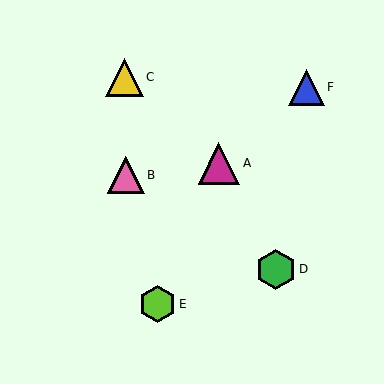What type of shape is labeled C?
Shape C is a yellow triangle.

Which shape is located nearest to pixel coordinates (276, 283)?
The green hexagon (labeled D) at (276, 269) is nearest to that location.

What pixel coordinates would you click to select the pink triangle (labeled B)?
Click at (126, 175) to select the pink triangle B.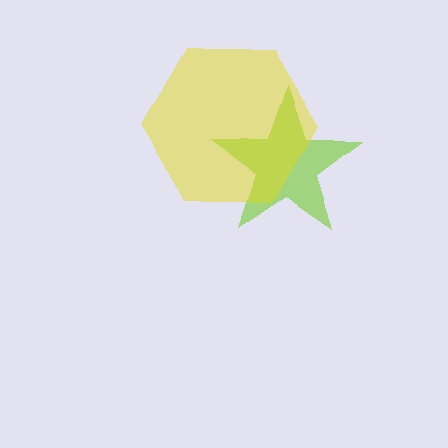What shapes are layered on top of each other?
The layered shapes are: a lime star, a yellow hexagon.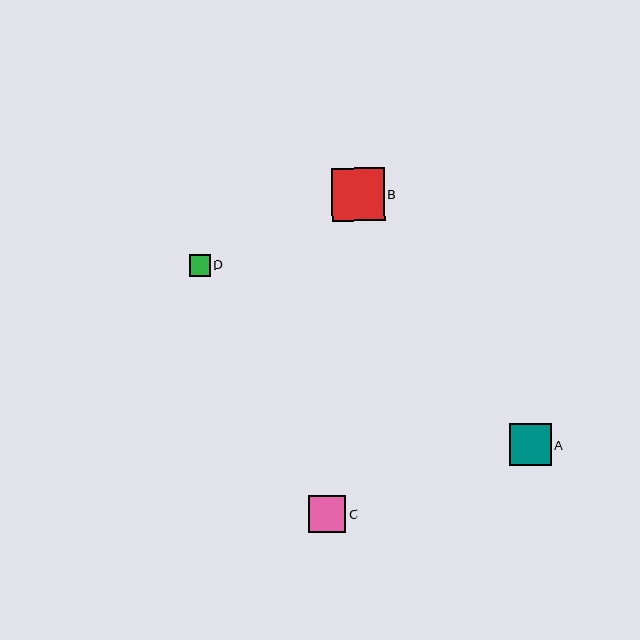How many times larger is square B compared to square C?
Square B is approximately 1.4 times the size of square C.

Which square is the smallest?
Square D is the smallest with a size of approximately 21 pixels.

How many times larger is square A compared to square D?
Square A is approximately 2.0 times the size of square D.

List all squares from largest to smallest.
From largest to smallest: B, A, C, D.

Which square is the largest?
Square B is the largest with a size of approximately 53 pixels.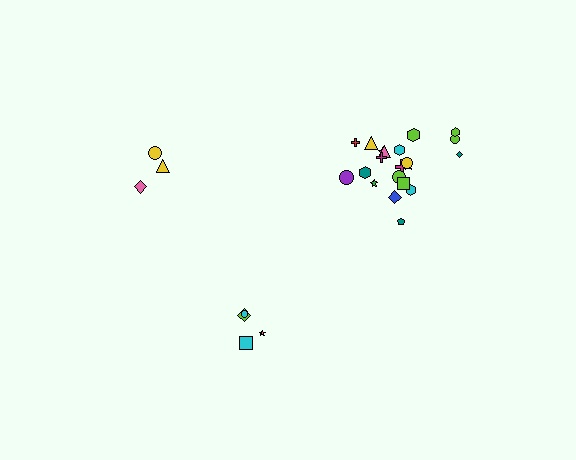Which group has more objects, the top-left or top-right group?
The top-right group.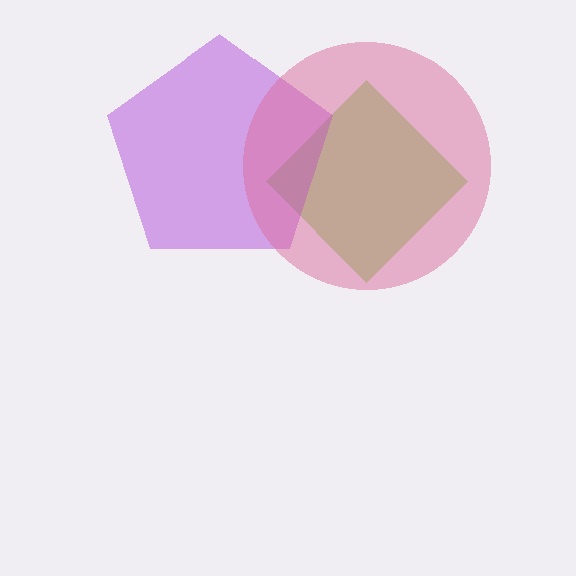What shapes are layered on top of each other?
The layered shapes are: a lime diamond, a purple pentagon, a pink circle.